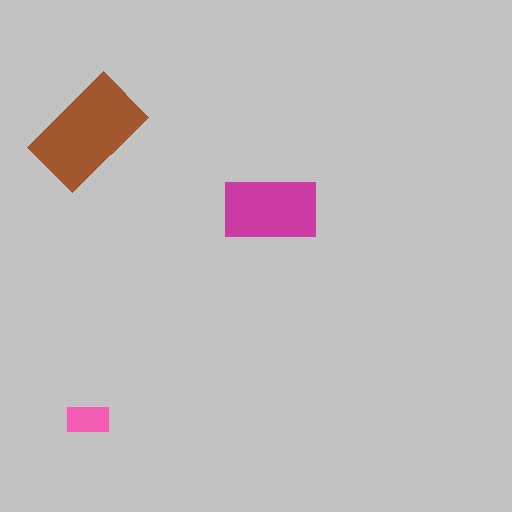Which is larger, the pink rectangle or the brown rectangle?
The brown one.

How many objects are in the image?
There are 3 objects in the image.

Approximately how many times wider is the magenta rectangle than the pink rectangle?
About 2 times wider.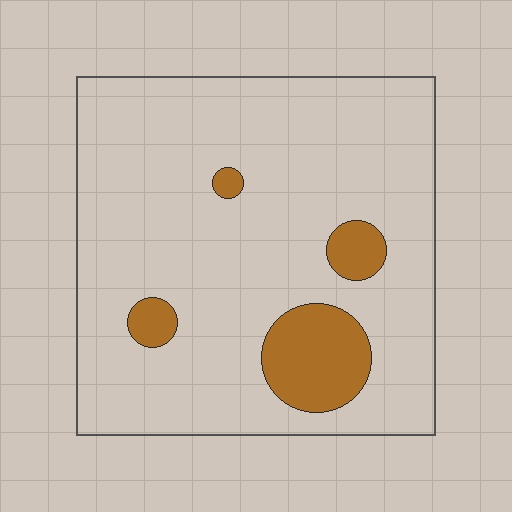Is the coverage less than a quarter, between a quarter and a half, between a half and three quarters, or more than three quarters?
Less than a quarter.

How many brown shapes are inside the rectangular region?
4.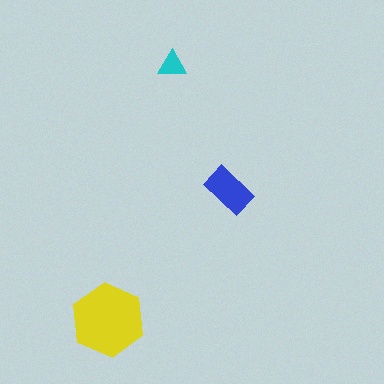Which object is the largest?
The yellow hexagon.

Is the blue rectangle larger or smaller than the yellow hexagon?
Smaller.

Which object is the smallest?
The cyan triangle.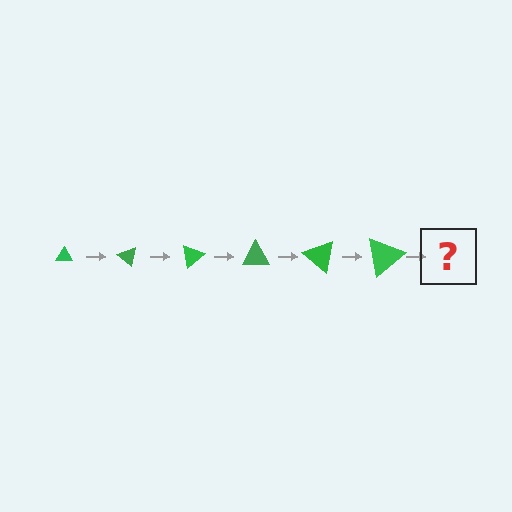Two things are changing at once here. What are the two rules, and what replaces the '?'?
The two rules are that the triangle grows larger each step and it rotates 40 degrees each step. The '?' should be a triangle, larger than the previous one and rotated 240 degrees from the start.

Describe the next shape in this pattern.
It should be a triangle, larger than the previous one and rotated 240 degrees from the start.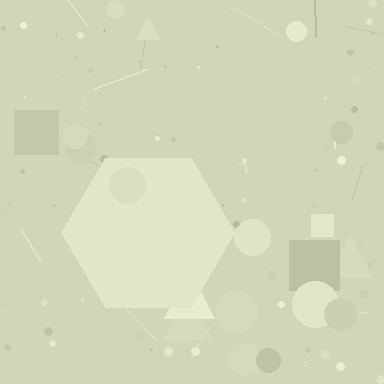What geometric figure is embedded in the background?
A hexagon is embedded in the background.